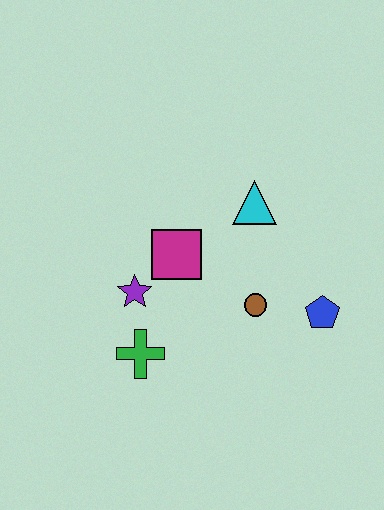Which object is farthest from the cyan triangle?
The green cross is farthest from the cyan triangle.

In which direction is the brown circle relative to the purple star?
The brown circle is to the right of the purple star.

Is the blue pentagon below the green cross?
No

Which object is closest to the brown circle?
The blue pentagon is closest to the brown circle.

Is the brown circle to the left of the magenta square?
No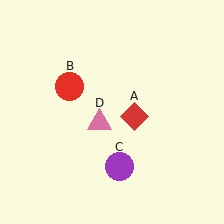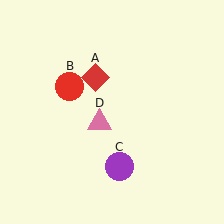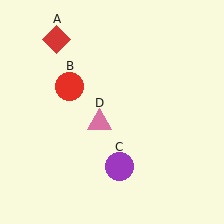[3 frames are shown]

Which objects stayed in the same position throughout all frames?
Red circle (object B) and purple circle (object C) and pink triangle (object D) remained stationary.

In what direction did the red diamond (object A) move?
The red diamond (object A) moved up and to the left.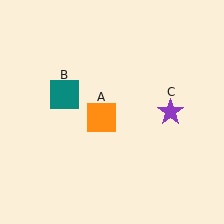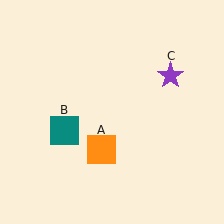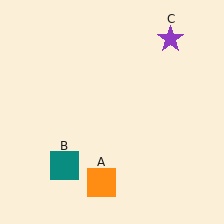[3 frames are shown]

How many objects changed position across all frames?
3 objects changed position: orange square (object A), teal square (object B), purple star (object C).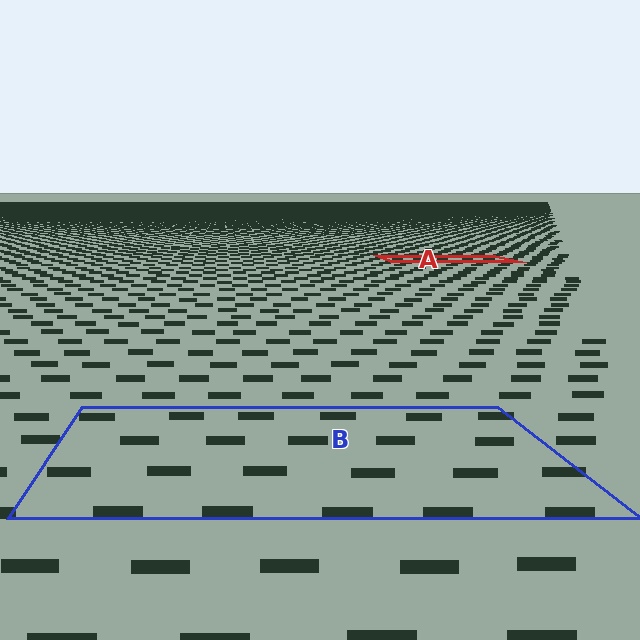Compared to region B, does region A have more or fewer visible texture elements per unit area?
Region A has more texture elements per unit area — they are packed more densely because it is farther away.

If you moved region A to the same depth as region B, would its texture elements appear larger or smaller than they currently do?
They would appear larger. At a closer depth, the same texture elements are projected at a bigger on-screen size.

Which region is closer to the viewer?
Region B is closer. The texture elements there are larger and more spread out.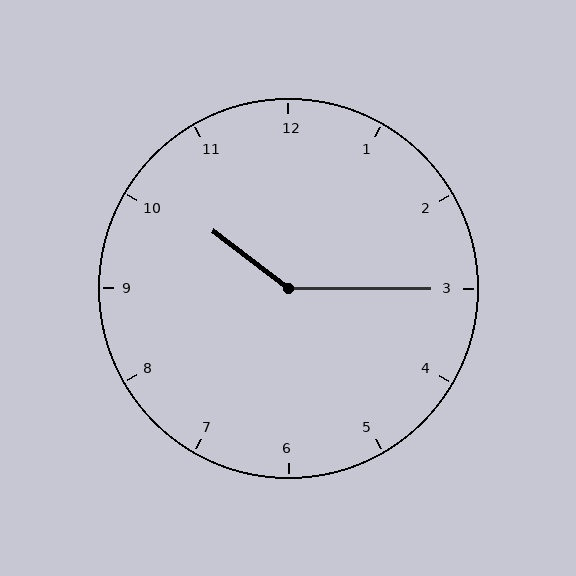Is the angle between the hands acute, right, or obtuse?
It is obtuse.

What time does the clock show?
10:15.